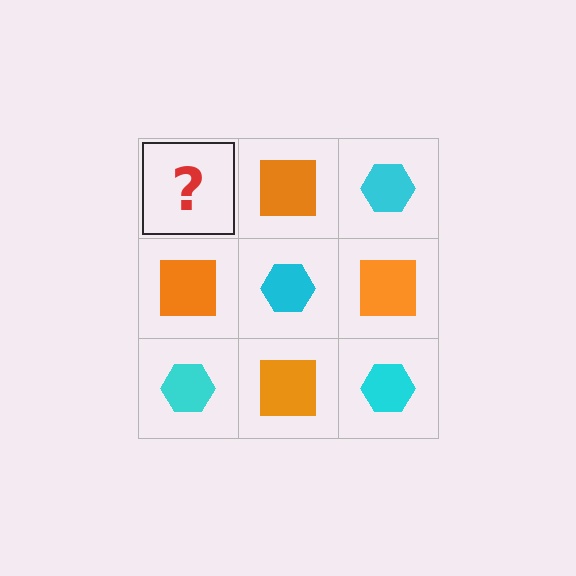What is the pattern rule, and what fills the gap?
The rule is that it alternates cyan hexagon and orange square in a checkerboard pattern. The gap should be filled with a cyan hexagon.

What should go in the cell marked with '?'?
The missing cell should contain a cyan hexagon.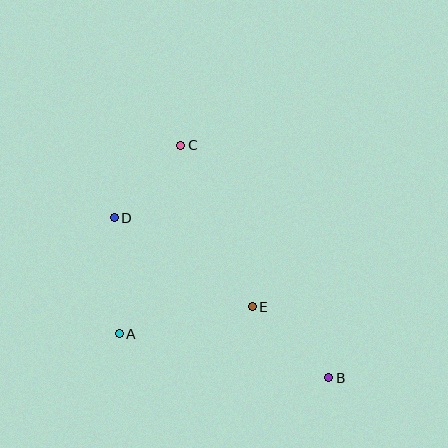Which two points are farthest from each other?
Points B and C are farthest from each other.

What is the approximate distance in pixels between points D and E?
The distance between D and E is approximately 164 pixels.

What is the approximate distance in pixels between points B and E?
The distance between B and E is approximately 105 pixels.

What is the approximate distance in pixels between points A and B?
The distance between A and B is approximately 214 pixels.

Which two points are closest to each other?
Points C and D are closest to each other.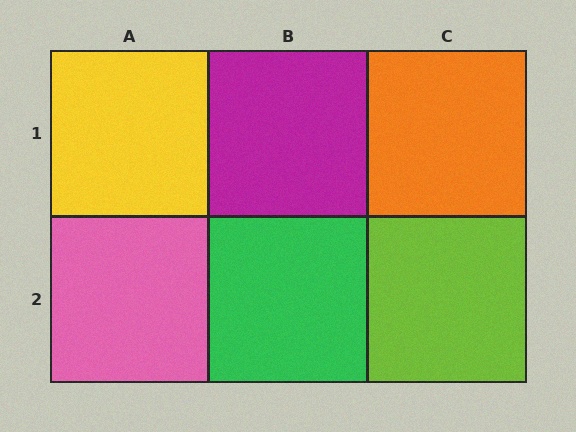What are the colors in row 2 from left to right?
Pink, green, lime.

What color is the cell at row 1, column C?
Orange.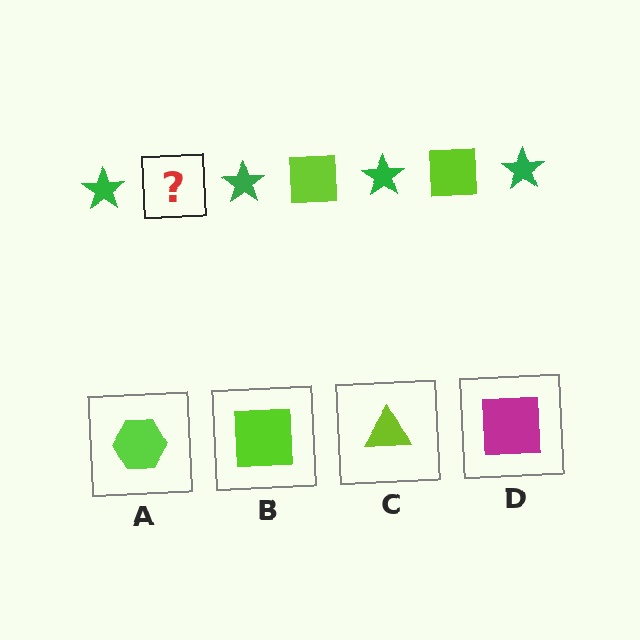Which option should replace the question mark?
Option B.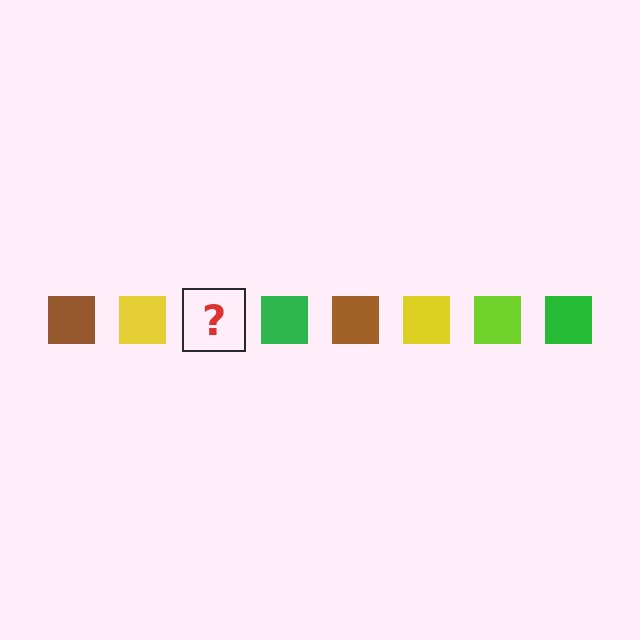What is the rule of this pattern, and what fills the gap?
The rule is that the pattern cycles through brown, yellow, lime, green squares. The gap should be filled with a lime square.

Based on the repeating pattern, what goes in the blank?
The blank should be a lime square.